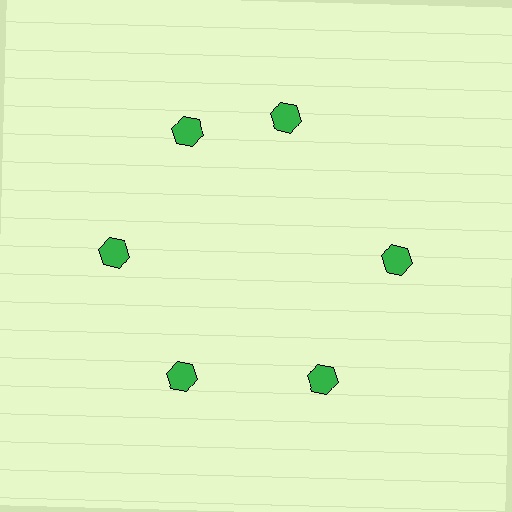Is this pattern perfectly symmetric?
No. The 6 green hexagons are arranged in a ring, but one element near the 1 o'clock position is rotated out of alignment along the ring, breaking the 6-fold rotational symmetry.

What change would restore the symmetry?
The symmetry would be restored by rotating it back into even spacing with its neighbors so that all 6 hexagons sit at equal angles and equal distance from the center.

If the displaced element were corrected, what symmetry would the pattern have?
It would have 6-fold rotational symmetry — the pattern would map onto itself every 60 degrees.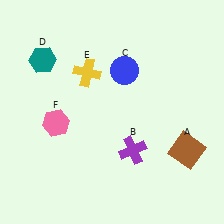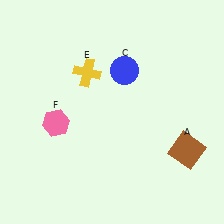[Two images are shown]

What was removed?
The teal hexagon (D), the purple cross (B) were removed in Image 2.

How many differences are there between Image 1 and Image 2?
There are 2 differences between the two images.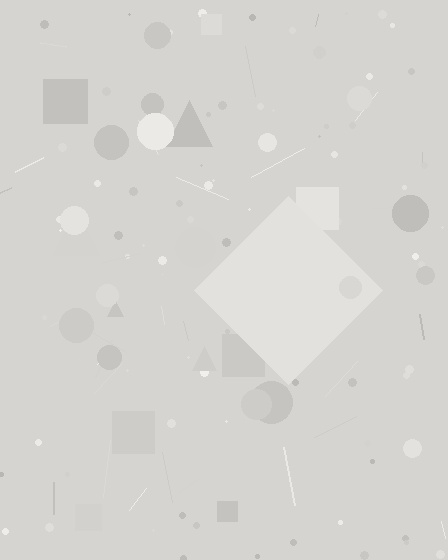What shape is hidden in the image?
A diamond is hidden in the image.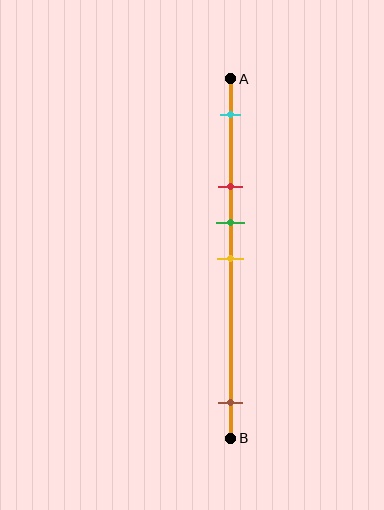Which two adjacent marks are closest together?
The green and yellow marks are the closest adjacent pair.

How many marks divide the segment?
There are 5 marks dividing the segment.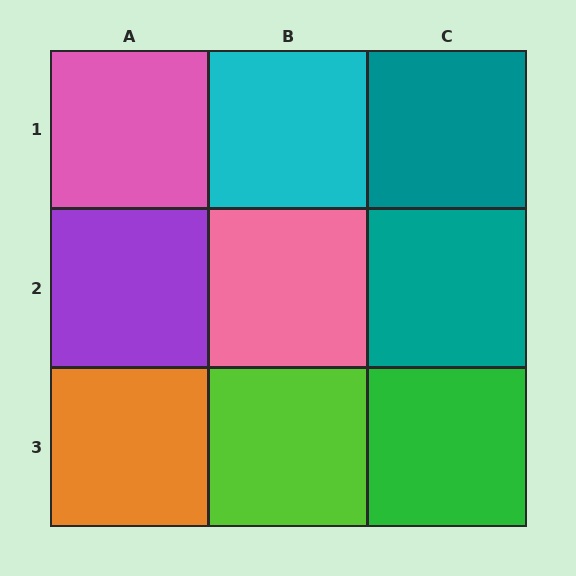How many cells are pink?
2 cells are pink.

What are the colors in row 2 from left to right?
Purple, pink, teal.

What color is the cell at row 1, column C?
Teal.